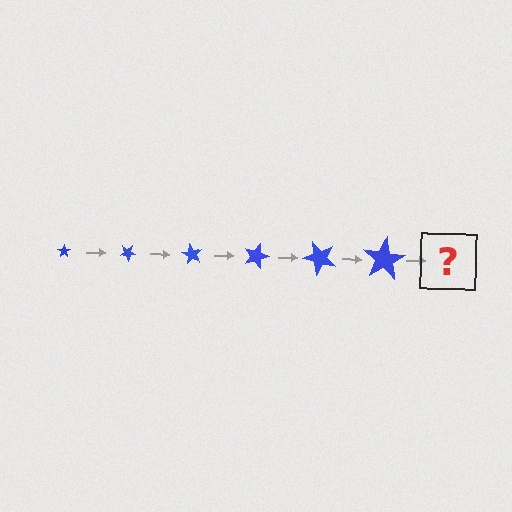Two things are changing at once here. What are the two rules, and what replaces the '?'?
The two rules are that the star grows larger each step and it rotates 30 degrees each step. The '?' should be a star, larger than the previous one and rotated 180 degrees from the start.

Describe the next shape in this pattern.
It should be a star, larger than the previous one and rotated 180 degrees from the start.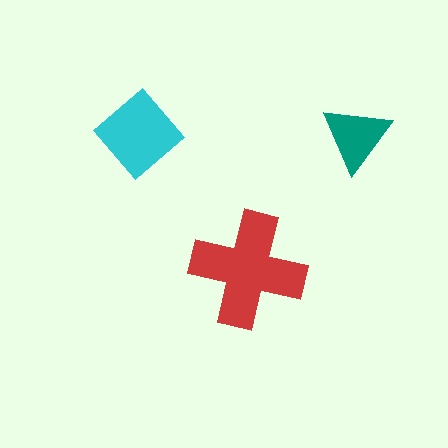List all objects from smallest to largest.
The teal triangle, the cyan diamond, the red cross.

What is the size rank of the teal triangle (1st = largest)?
3rd.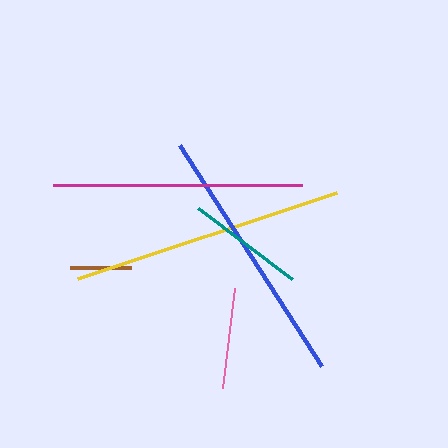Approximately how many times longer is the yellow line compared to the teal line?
The yellow line is approximately 2.3 times the length of the teal line.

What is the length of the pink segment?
The pink segment is approximately 100 pixels long.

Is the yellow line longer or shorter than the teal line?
The yellow line is longer than the teal line.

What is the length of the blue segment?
The blue segment is approximately 263 pixels long.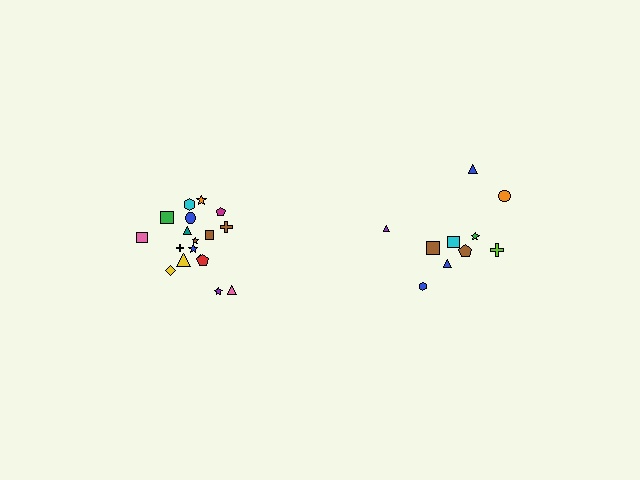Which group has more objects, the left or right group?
The left group.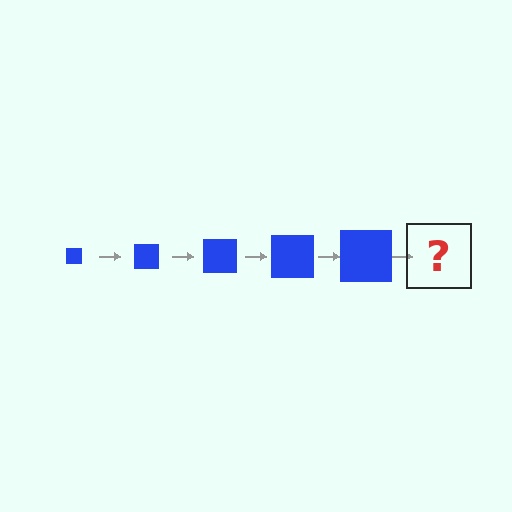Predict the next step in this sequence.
The next step is a blue square, larger than the previous one.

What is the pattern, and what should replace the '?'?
The pattern is that the square gets progressively larger each step. The '?' should be a blue square, larger than the previous one.